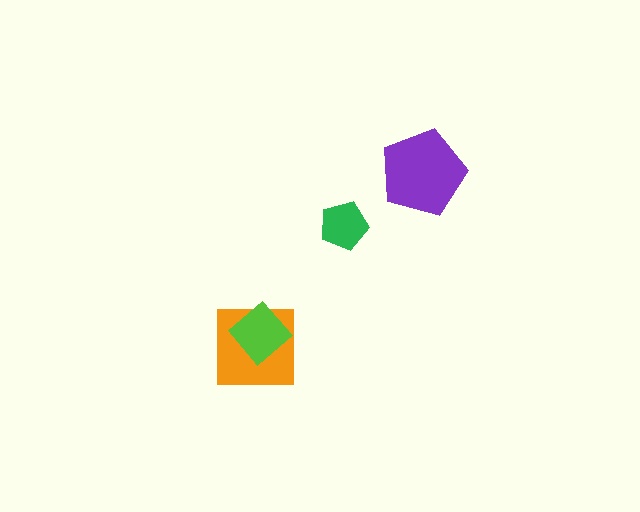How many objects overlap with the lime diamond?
1 object overlaps with the lime diamond.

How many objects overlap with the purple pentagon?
0 objects overlap with the purple pentagon.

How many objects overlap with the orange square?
1 object overlaps with the orange square.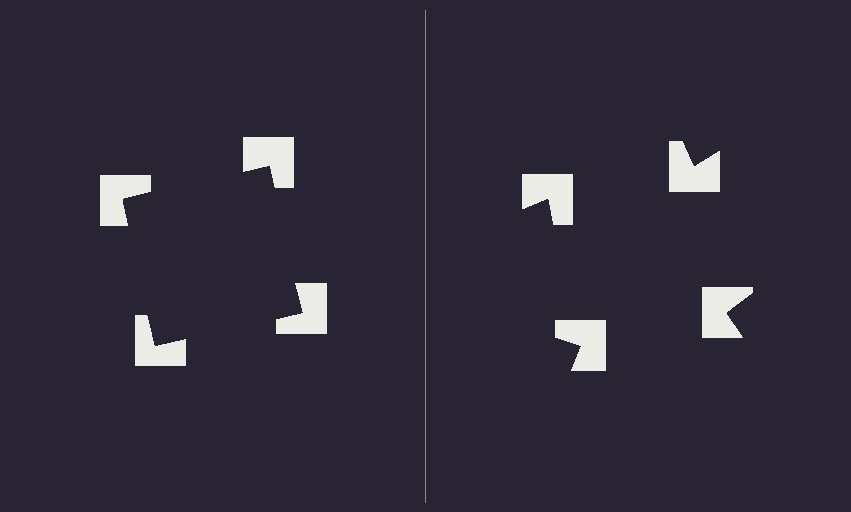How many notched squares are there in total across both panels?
8 — 4 on each side.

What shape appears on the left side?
An illusory square.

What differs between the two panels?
The notched squares are positioned identically on both sides; only the wedge orientations differ. On the left they align to a square; on the right they are misaligned.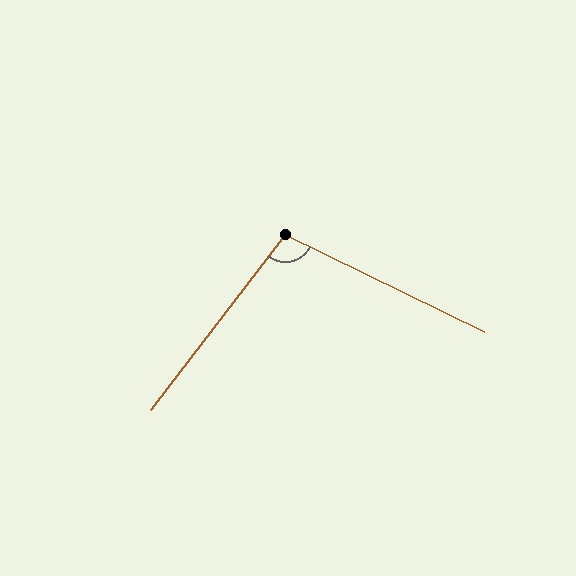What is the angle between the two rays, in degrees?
Approximately 102 degrees.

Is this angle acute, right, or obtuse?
It is obtuse.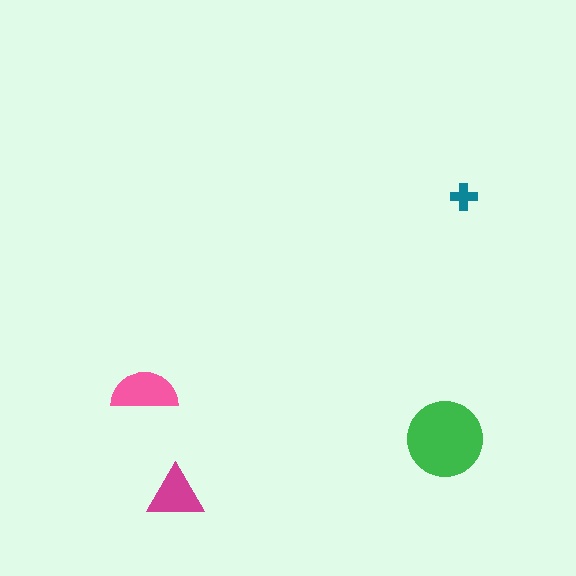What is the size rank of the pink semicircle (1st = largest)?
2nd.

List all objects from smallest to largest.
The teal cross, the magenta triangle, the pink semicircle, the green circle.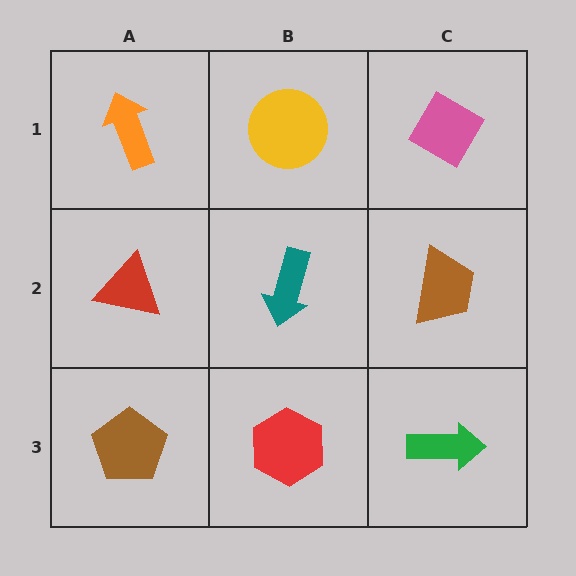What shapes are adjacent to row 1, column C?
A brown trapezoid (row 2, column C), a yellow circle (row 1, column B).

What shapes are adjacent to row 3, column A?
A red triangle (row 2, column A), a red hexagon (row 3, column B).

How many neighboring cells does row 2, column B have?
4.